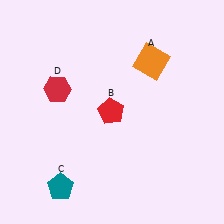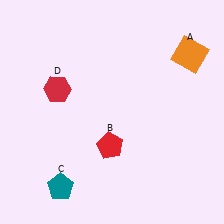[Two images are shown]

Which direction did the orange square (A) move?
The orange square (A) moved right.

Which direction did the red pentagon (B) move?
The red pentagon (B) moved down.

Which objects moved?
The objects that moved are: the orange square (A), the red pentagon (B).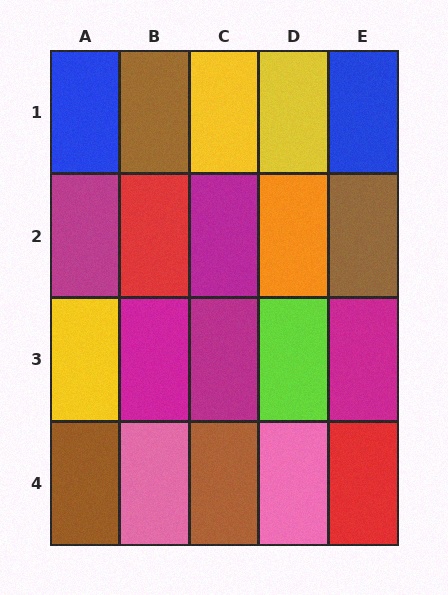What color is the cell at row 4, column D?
Pink.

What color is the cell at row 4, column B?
Pink.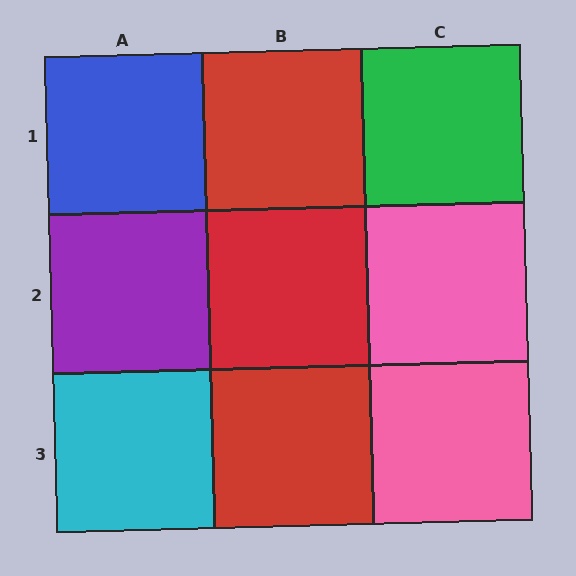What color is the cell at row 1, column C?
Green.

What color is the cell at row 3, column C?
Pink.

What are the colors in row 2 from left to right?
Purple, red, pink.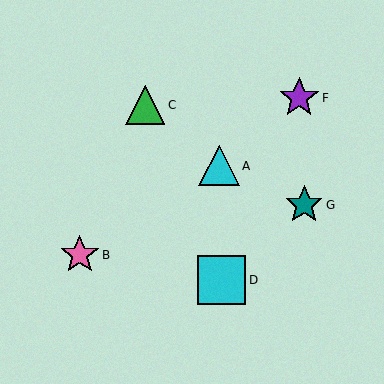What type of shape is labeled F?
Shape F is a purple star.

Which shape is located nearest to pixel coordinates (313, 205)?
The teal star (labeled G) at (304, 205) is nearest to that location.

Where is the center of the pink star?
The center of the pink star is at (80, 255).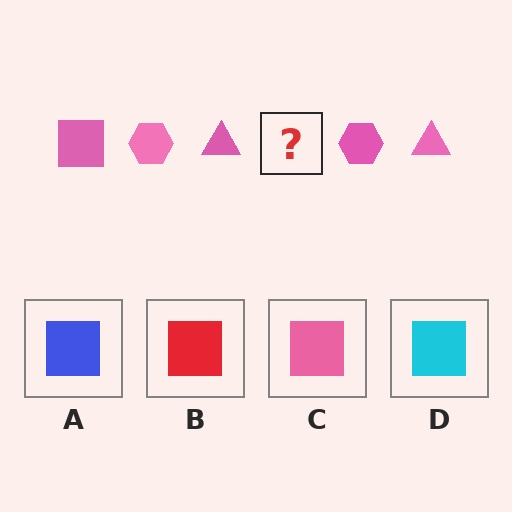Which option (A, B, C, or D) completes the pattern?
C.